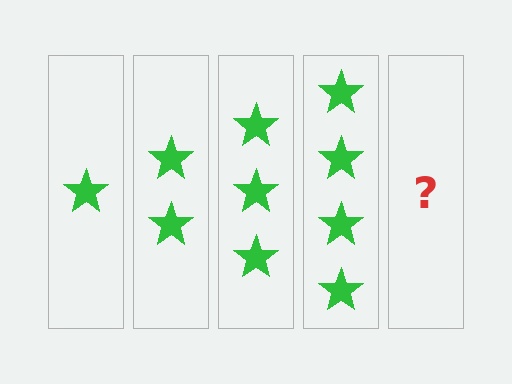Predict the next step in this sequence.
The next step is 5 stars.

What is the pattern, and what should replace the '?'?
The pattern is that each step adds one more star. The '?' should be 5 stars.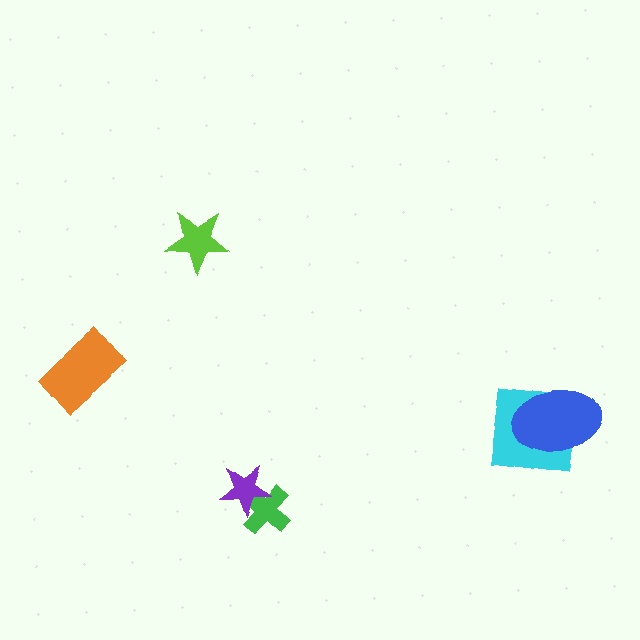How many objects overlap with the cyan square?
1 object overlaps with the cyan square.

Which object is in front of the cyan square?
The blue ellipse is in front of the cyan square.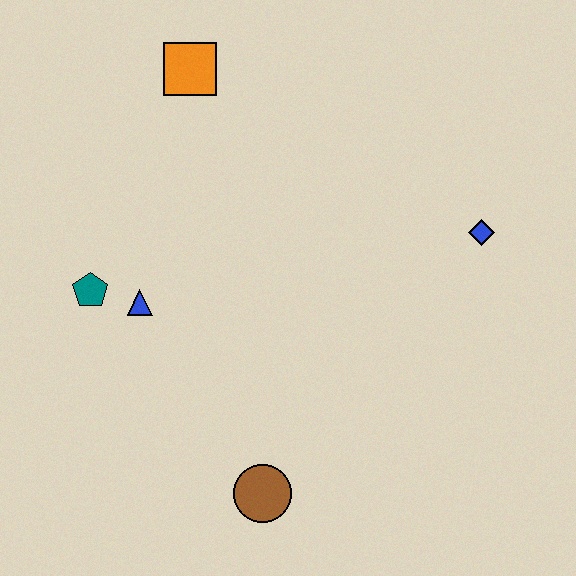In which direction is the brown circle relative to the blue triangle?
The brown circle is below the blue triangle.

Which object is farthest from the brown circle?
The orange square is farthest from the brown circle.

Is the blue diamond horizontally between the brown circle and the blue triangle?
No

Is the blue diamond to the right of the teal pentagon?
Yes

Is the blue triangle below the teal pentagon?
Yes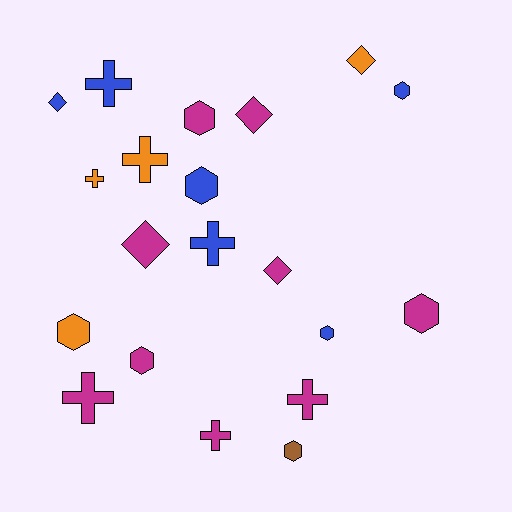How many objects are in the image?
There are 20 objects.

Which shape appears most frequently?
Hexagon, with 8 objects.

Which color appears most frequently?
Magenta, with 9 objects.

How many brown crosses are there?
There are no brown crosses.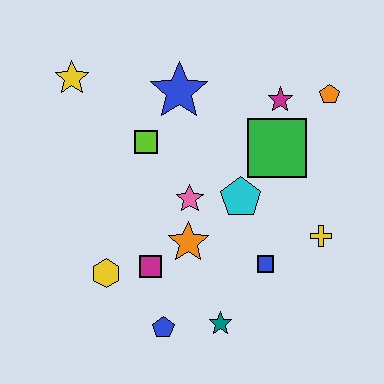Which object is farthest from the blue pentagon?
The orange pentagon is farthest from the blue pentagon.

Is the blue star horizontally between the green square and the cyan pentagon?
No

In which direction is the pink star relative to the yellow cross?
The pink star is to the left of the yellow cross.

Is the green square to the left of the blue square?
No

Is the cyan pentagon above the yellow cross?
Yes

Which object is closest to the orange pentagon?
The magenta star is closest to the orange pentagon.